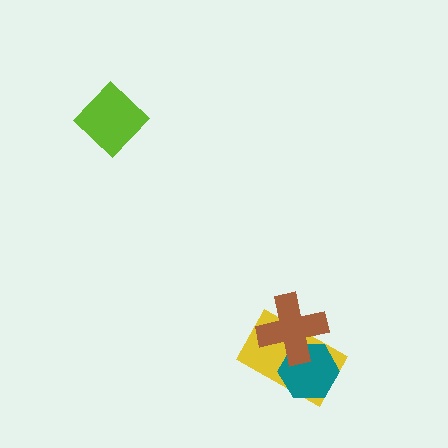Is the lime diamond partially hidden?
No, no other shape covers it.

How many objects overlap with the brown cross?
2 objects overlap with the brown cross.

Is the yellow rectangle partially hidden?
Yes, it is partially covered by another shape.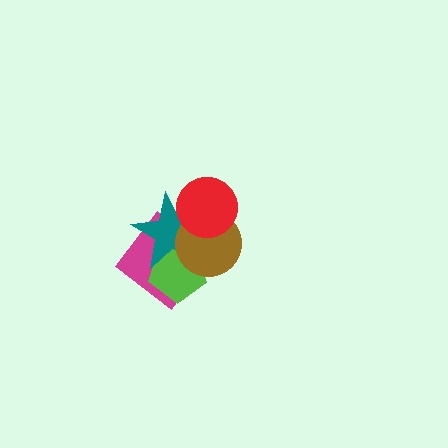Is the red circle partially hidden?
No, no other shape covers it.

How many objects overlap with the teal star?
4 objects overlap with the teal star.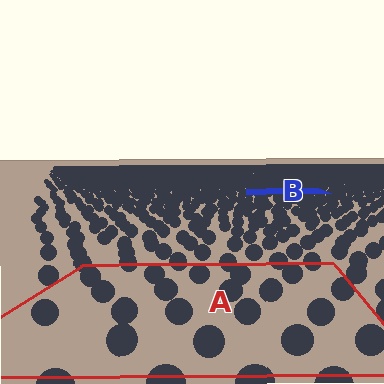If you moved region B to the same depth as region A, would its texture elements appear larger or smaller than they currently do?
They would appear larger. At a closer depth, the same texture elements are projected at a bigger on-screen size.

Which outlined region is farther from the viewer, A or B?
Region B is farther from the viewer — the texture elements inside it appear smaller and more densely packed.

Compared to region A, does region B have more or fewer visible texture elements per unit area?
Region B has more texture elements per unit area — they are packed more densely because it is farther away.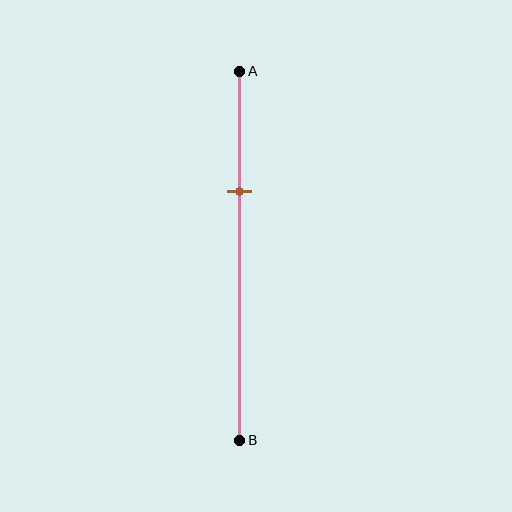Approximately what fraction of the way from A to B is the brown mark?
The brown mark is approximately 30% of the way from A to B.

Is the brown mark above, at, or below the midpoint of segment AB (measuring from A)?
The brown mark is above the midpoint of segment AB.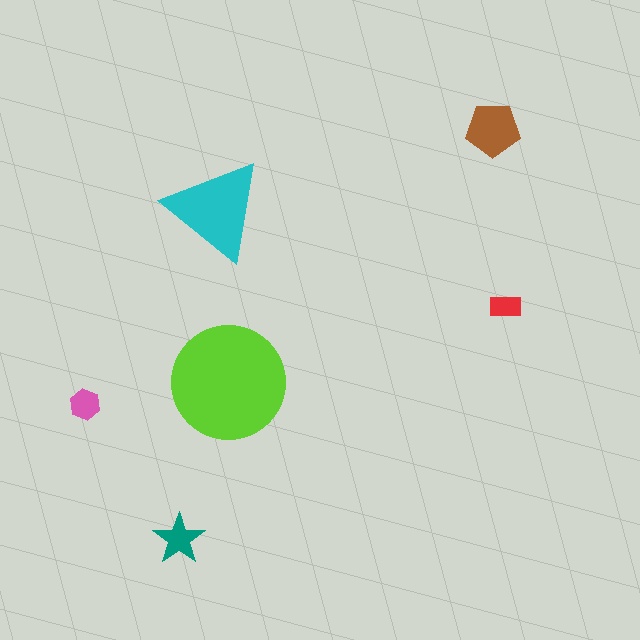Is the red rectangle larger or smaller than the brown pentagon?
Smaller.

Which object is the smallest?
The red rectangle.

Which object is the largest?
The lime circle.